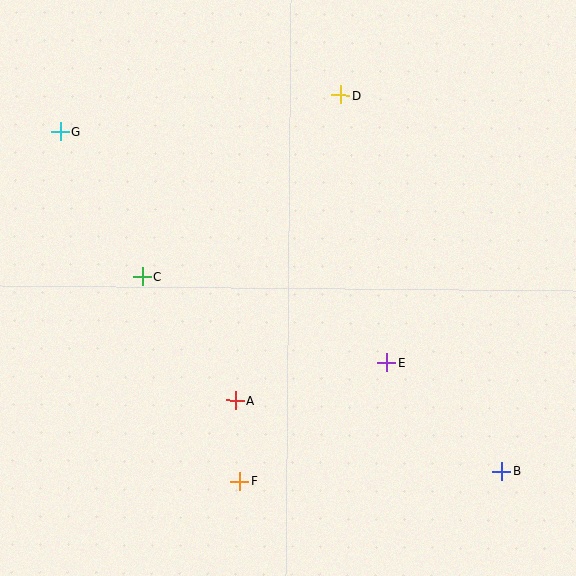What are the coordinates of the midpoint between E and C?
The midpoint between E and C is at (265, 319).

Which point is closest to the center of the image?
Point E at (387, 363) is closest to the center.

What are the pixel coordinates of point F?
Point F is at (240, 481).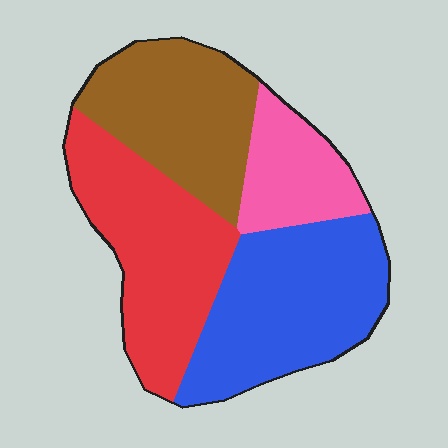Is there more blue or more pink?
Blue.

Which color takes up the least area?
Pink, at roughly 15%.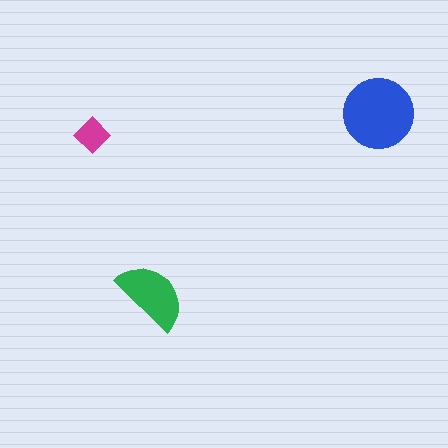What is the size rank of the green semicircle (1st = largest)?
2nd.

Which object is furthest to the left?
The magenta diamond is leftmost.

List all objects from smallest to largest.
The magenta diamond, the green semicircle, the blue circle.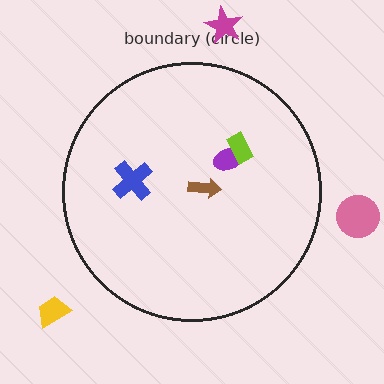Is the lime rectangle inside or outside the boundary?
Inside.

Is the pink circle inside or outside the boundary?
Outside.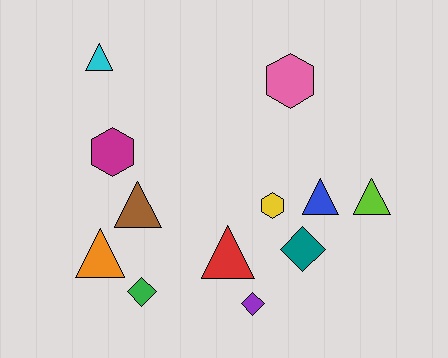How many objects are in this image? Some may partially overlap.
There are 12 objects.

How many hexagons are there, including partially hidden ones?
There are 3 hexagons.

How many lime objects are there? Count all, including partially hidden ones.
There is 1 lime object.